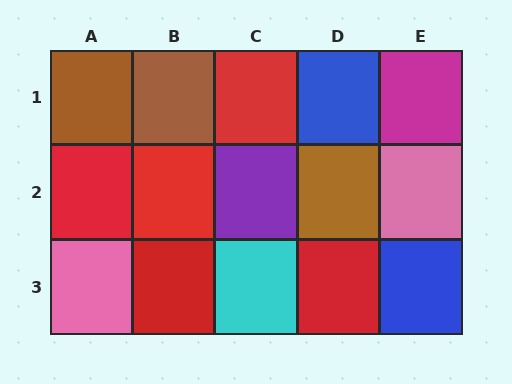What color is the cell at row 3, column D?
Red.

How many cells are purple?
1 cell is purple.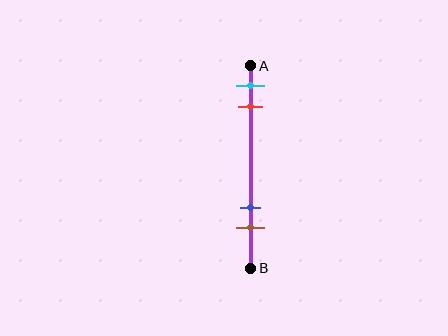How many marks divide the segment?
There are 4 marks dividing the segment.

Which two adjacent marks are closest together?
The cyan and red marks are the closest adjacent pair.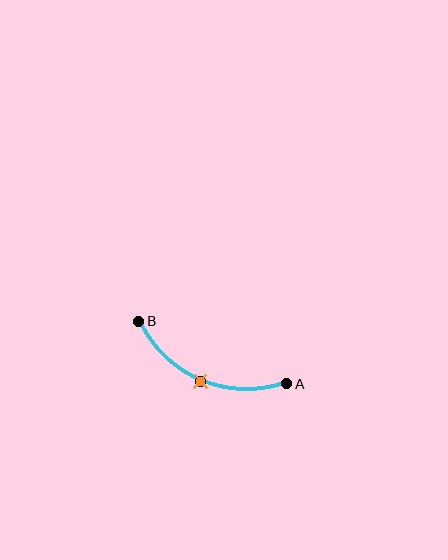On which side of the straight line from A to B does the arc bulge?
The arc bulges below the straight line connecting A and B.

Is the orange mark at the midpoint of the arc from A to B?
Yes. The orange mark lies on the arc at equal arc-length from both A and B — it is the arc midpoint.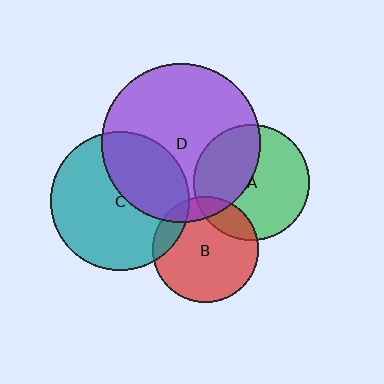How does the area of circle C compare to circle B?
Approximately 1.7 times.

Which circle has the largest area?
Circle D (purple).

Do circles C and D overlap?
Yes.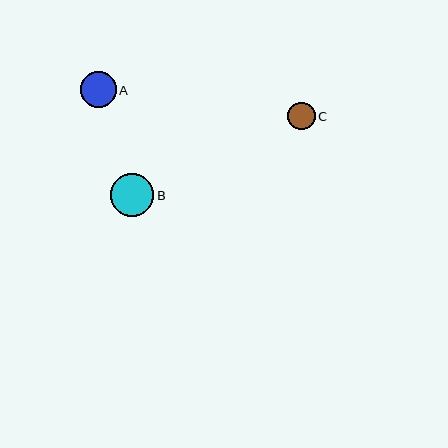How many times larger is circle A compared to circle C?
Circle A is approximately 1.3 times the size of circle C.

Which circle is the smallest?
Circle C is the smallest with a size of approximately 27 pixels.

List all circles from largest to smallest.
From largest to smallest: B, A, C.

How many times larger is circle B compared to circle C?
Circle B is approximately 1.6 times the size of circle C.